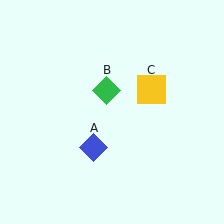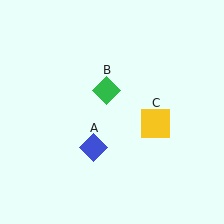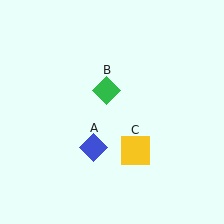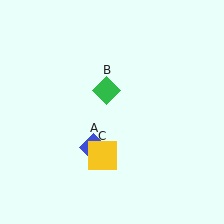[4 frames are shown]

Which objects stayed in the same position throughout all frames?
Blue diamond (object A) and green diamond (object B) remained stationary.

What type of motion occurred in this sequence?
The yellow square (object C) rotated clockwise around the center of the scene.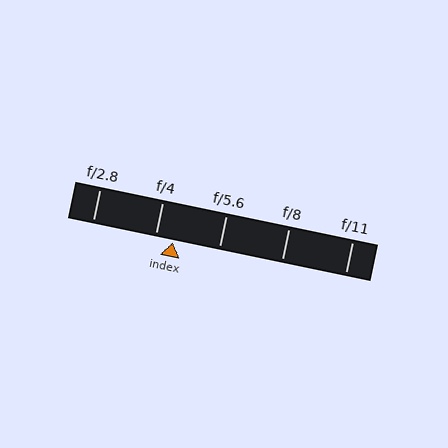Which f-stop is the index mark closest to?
The index mark is closest to f/4.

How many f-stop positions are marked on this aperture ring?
There are 5 f-stop positions marked.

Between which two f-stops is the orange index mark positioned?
The index mark is between f/4 and f/5.6.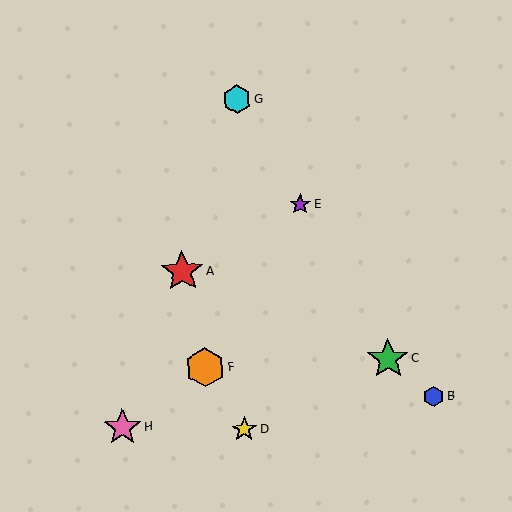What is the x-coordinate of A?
Object A is at x≈182.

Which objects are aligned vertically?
Objects D, G are aligned vertically.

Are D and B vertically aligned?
No, D is at x≈244 and B is at x≈434.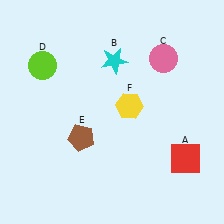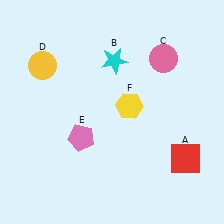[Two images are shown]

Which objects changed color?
D changed from lime to yellow. E changed from brown to pink.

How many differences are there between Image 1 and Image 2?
There are 2 differences between the two images.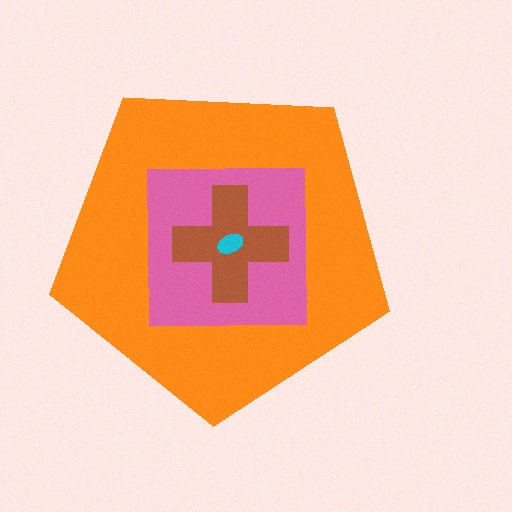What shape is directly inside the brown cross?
The cyan ellipse.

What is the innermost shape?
The cyan ellipse.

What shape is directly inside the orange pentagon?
The pink square.